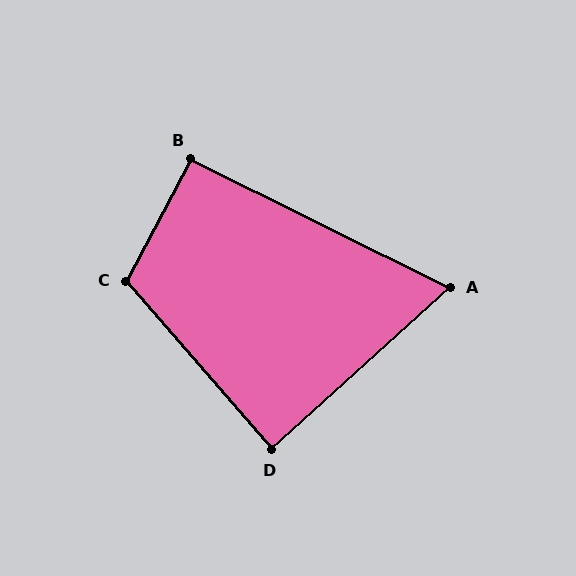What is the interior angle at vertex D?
Approximately 89 degrees (approximately right).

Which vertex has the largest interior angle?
C, at approximately 111 degrees.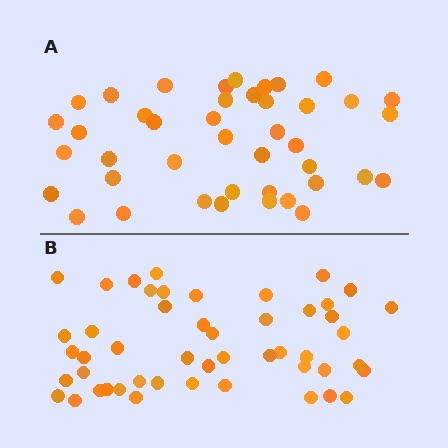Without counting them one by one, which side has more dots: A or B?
Region B (the bottom region) has more dots.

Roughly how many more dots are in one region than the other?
Region B has roughly 8 or so more dots than region A.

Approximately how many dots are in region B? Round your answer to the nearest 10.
About 50 dots. (The exact count is 49, which rounds to 50.)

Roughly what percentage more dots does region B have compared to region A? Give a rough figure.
About 15% more.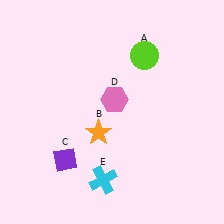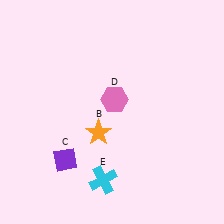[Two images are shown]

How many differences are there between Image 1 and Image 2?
There is 1 difference between the two images.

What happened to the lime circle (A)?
The lime circle (A) was removed in Image 2. It was in the top-right area of Image 1.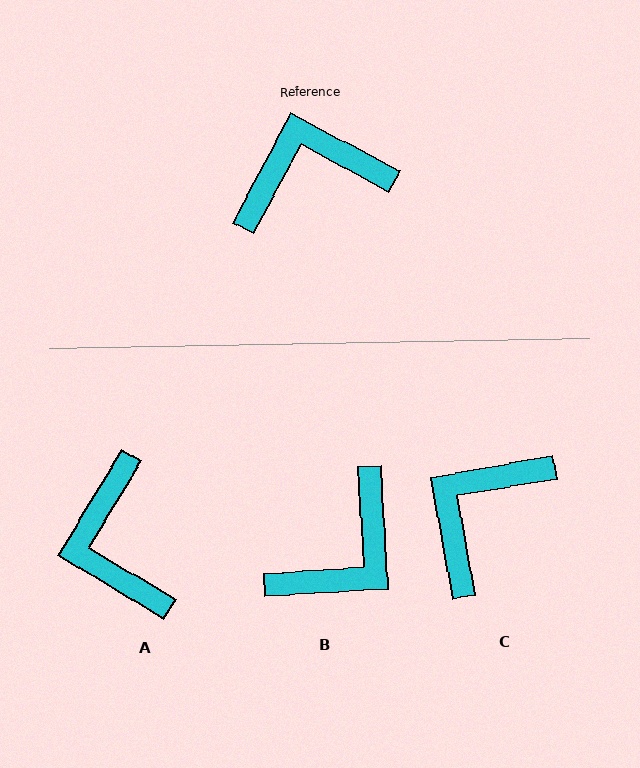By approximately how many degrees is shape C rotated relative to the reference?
Approximately 38 degrees counter-clockwise.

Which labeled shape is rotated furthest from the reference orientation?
B, about 148 degrees away.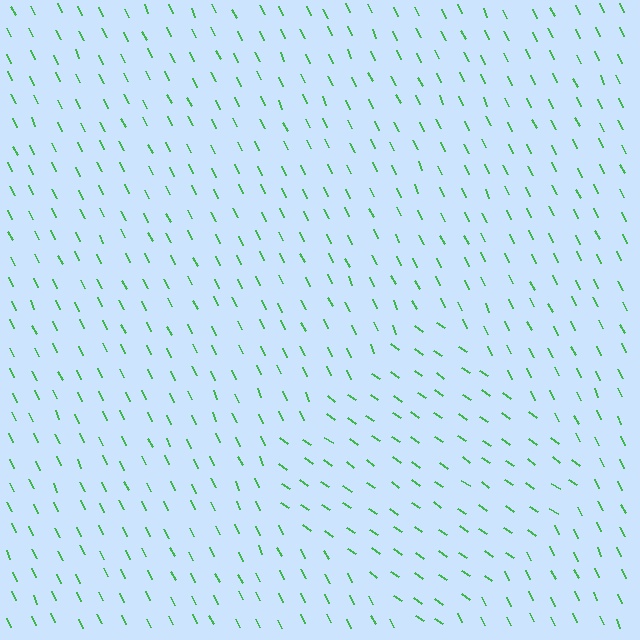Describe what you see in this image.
The image is filled with small green line segments. A diamond region in the image has lines oriented differently from the surrounding lines, creating a visible texture boundary.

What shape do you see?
I see a diamond.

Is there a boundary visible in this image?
Yes, there is a texture boundary formed by a change in line orientation.